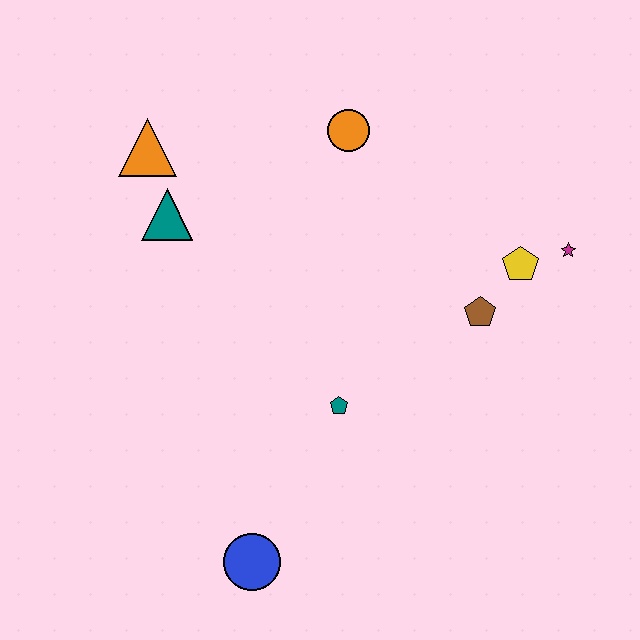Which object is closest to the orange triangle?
The teal triangle is closest to the orange triangle.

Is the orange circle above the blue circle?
Yes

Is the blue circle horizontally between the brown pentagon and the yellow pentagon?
No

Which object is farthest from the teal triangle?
The magenta star is farthest from the teal triangle.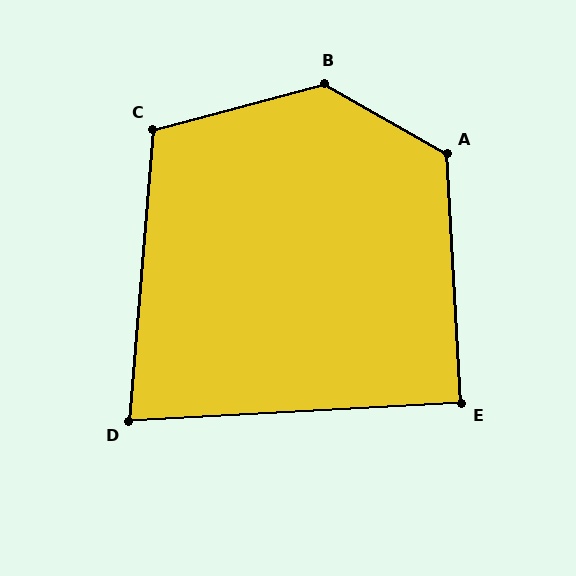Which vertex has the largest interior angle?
B, at approximately 135 degrees.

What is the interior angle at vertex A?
Approximately 123 degrees (obtuse).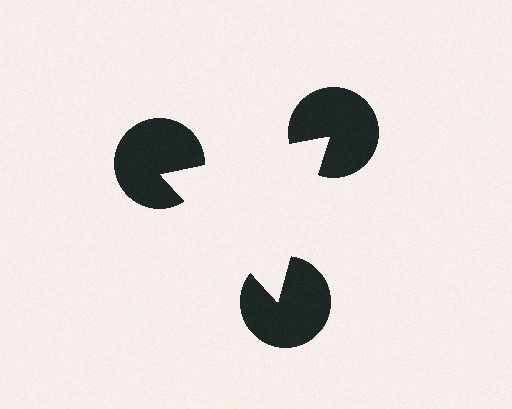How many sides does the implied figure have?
3 sides.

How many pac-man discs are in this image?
There are 3 — one at each vertex of the illusory triangle.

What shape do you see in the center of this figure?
An illusory triangle — its edges are inferred from the aligned wedge cuts in the pac-man discs, not physically drawn.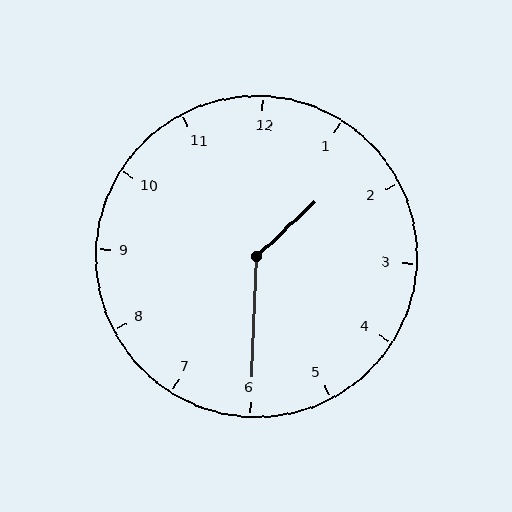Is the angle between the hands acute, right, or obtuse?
It is obtuse.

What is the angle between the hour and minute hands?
Approximately 135 degrees.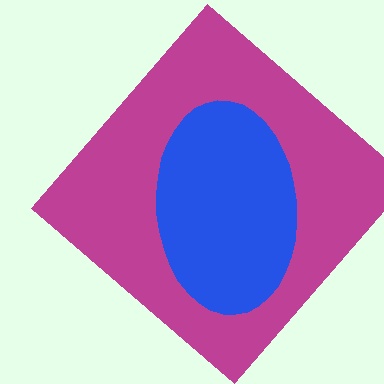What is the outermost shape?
The magenta diamond.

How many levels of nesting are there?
2.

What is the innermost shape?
The blue ellipse.